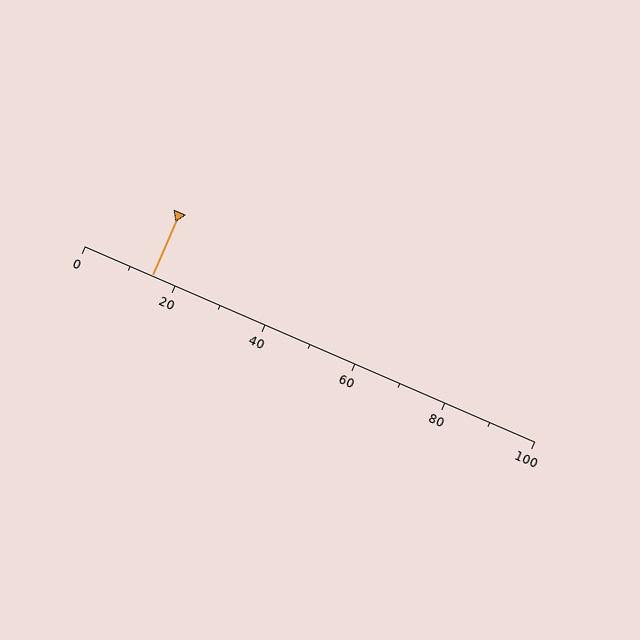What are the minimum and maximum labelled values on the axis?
The axis runs from 0 to 100.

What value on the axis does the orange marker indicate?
The marker indicates approximately 15.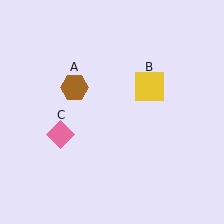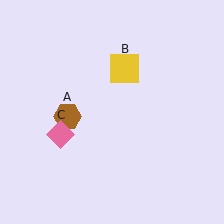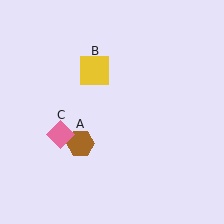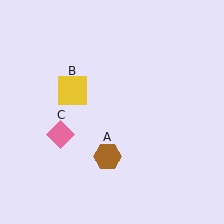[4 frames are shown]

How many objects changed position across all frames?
2 objects changed position: brown hexagon (object A), yellow square (object B).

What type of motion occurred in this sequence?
The brown hexagon (object A), yellow square (object B) rotated counterclockwise around the center of the scene.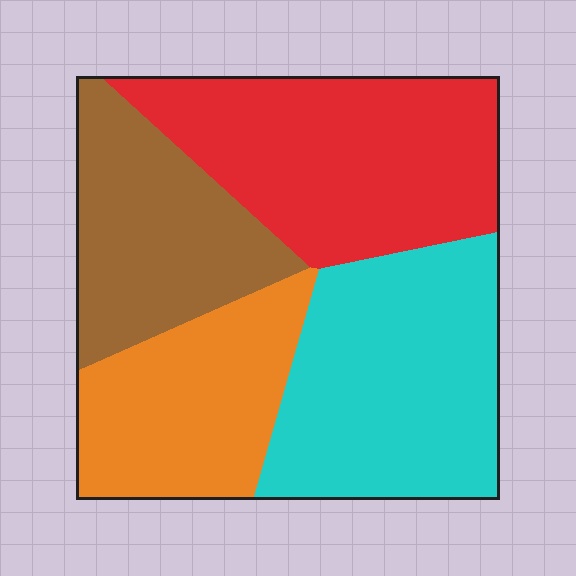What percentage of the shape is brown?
Brown takes up about one fifth (1/5) of the shape.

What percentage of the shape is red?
Red takes up about one third (1/3) of the shape.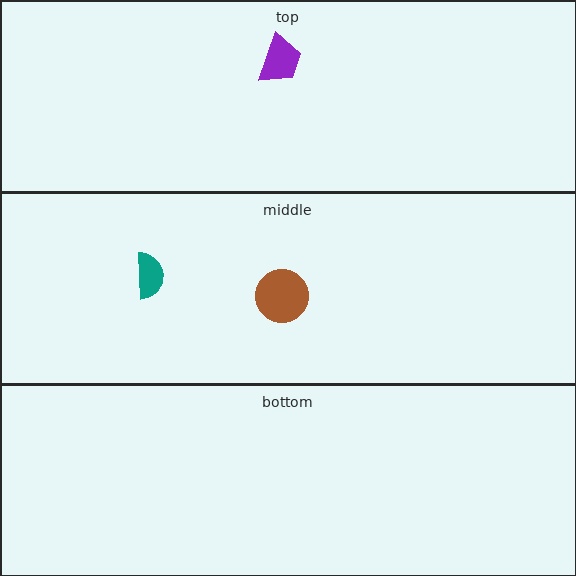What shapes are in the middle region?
The brown circle, the teal semicircle.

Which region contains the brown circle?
The middle region.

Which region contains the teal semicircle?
The middle region.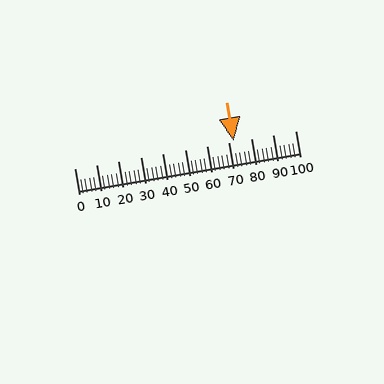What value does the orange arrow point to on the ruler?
The orange arrow points to approximately 72.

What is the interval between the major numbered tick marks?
The major tick marks are spaced 10 units apart.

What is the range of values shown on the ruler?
The ruler shows values from 0 to 100.